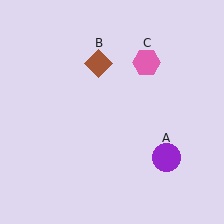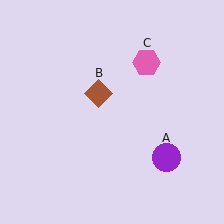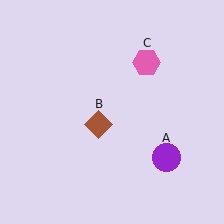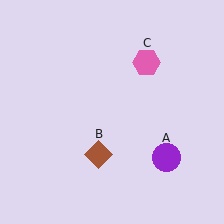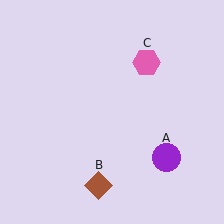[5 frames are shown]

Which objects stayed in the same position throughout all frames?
Purple circle (object A) and pink hexagon (object C) remained stationary.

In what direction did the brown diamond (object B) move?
The brown diamond (object B) moved down.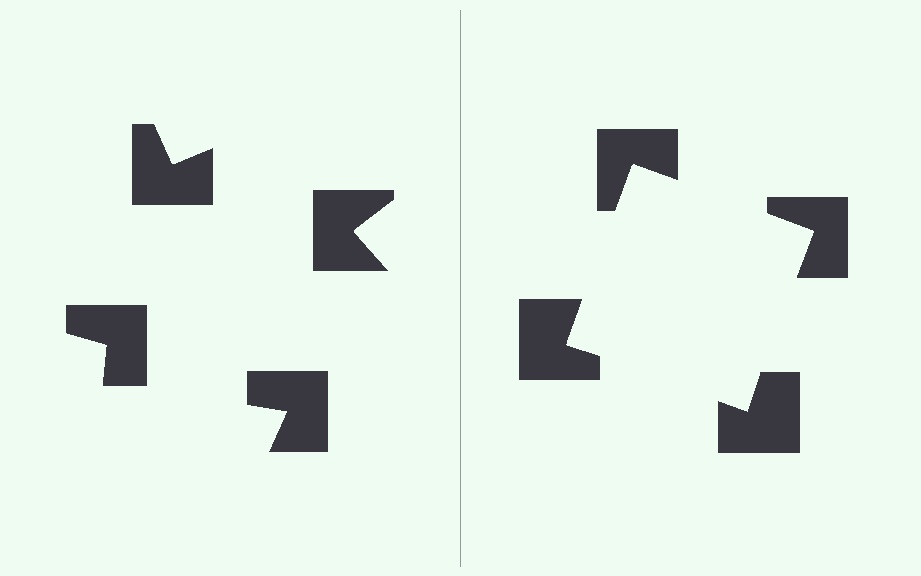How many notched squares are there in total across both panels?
8 — 4 on each side.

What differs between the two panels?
The notched squares are positioned identically on both sides; only the wedge orientations differ. On the right they align to a square; on the left they are misaligned.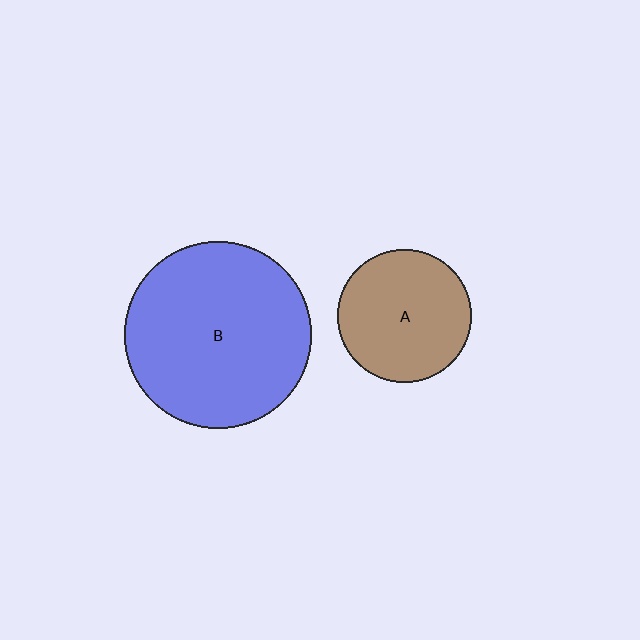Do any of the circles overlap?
No, none of the circles overlap.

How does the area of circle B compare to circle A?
Approximately 2.0 times.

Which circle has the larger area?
Circle B (blue).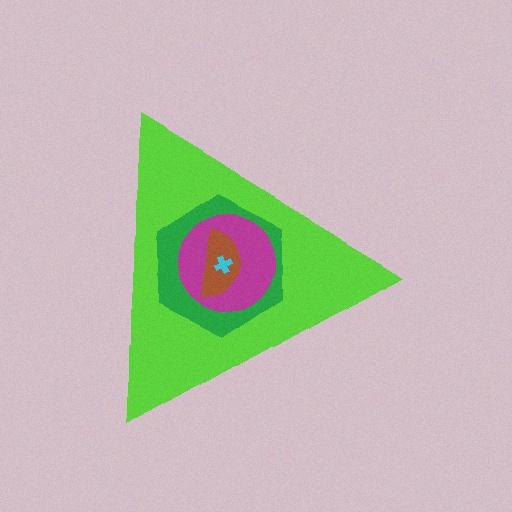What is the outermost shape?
The lime triangle.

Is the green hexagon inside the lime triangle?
Yes.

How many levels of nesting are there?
5.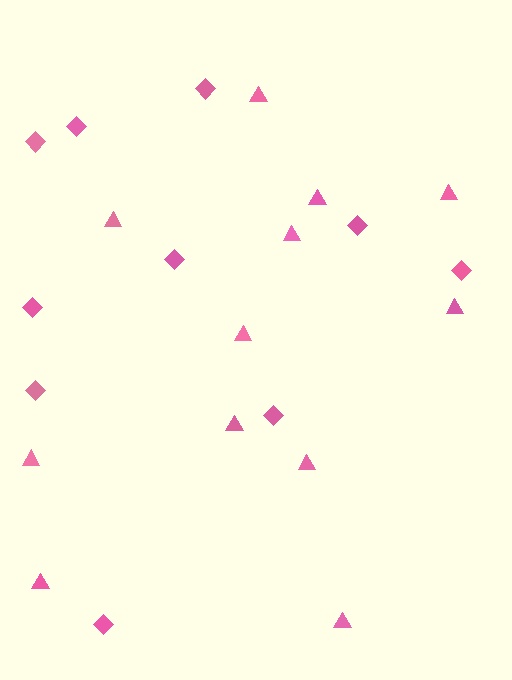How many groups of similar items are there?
There are 2 groups: one group of triangles (12) and one group of diamonds (10).